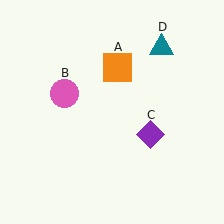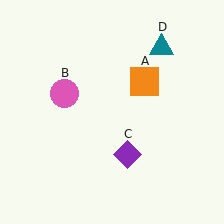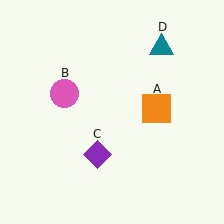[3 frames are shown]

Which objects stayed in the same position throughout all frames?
Pink circle (object B) and teal triangle (object D) remained stationary.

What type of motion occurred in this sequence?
The orange square (object A), purple diamond (object C) rotated clockwise around the center of the scene.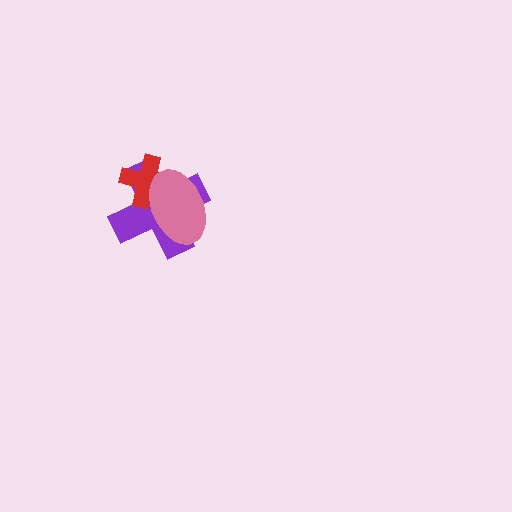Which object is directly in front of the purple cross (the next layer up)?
The red cross is directly in front of the purple cross.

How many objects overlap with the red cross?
2 objects overlap with the red cross.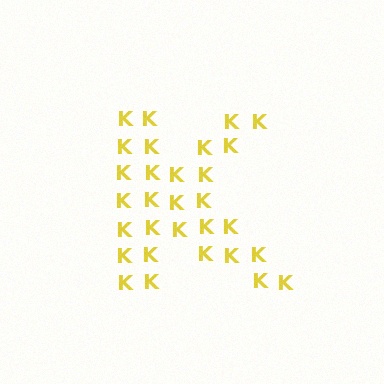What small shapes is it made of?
It is made of small letter K's.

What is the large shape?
The large shape is the letter K.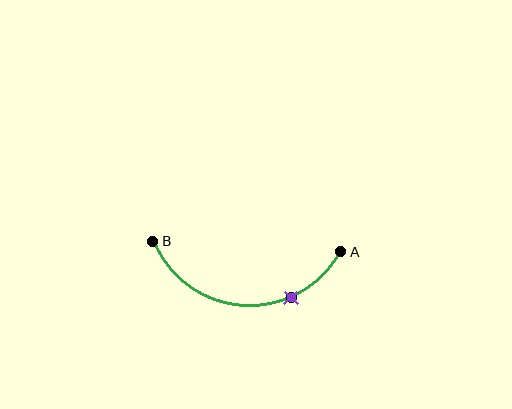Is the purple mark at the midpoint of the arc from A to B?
No. The purple mark lies on the arc but is closer to endpoint A. The arc midpoint would be at the point on the curve equidistant along the arc from both A and B.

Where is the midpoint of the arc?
The arc midpoint is the point on the curve farthest from the straight line joining A and B. It sits below that line.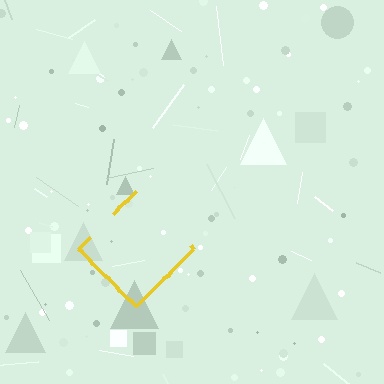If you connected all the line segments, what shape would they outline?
They would outline a diamond.